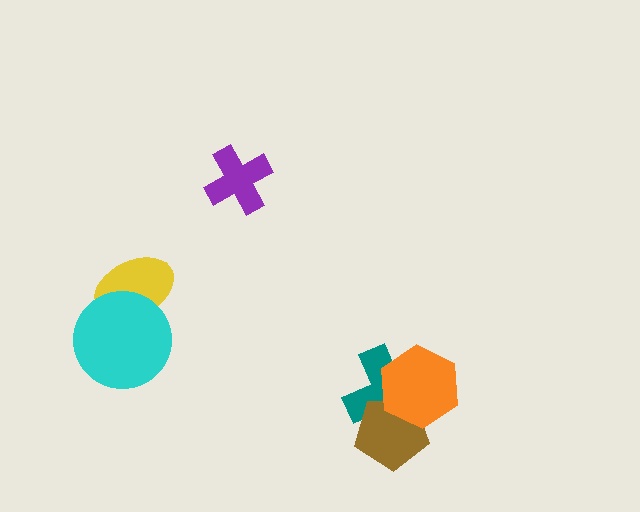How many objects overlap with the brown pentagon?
2 objects overlap with the brown pentagon.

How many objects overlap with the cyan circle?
1 object overlaps with the cyan circle.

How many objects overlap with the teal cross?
2 objects overlap with the teal cross.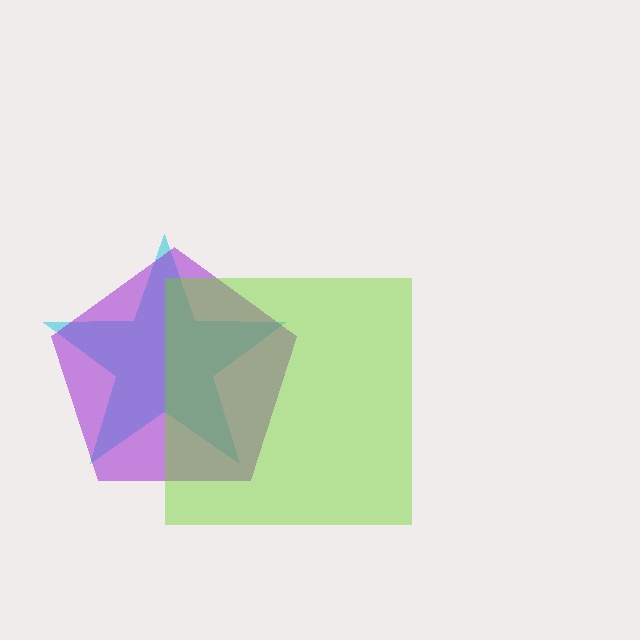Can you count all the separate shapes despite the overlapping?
Yes, there are 3 separate shapes.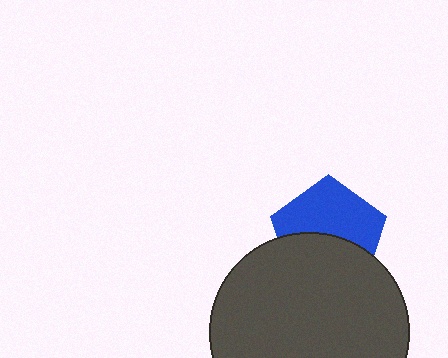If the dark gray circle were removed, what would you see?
You would see the complete blue pentagon.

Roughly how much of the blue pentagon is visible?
About half of it is visible (roughly 54%).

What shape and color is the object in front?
The object in front is a dark gray circle.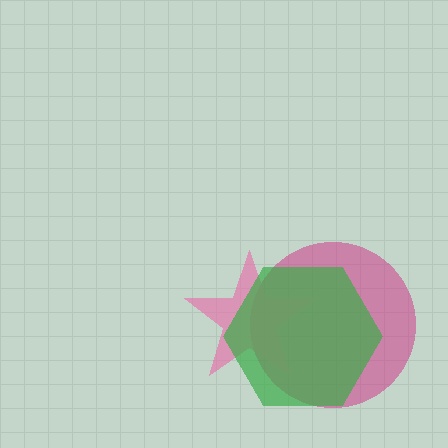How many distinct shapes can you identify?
There are 3 distinct shapes: a magenta circle, a pink star, a green hexagon.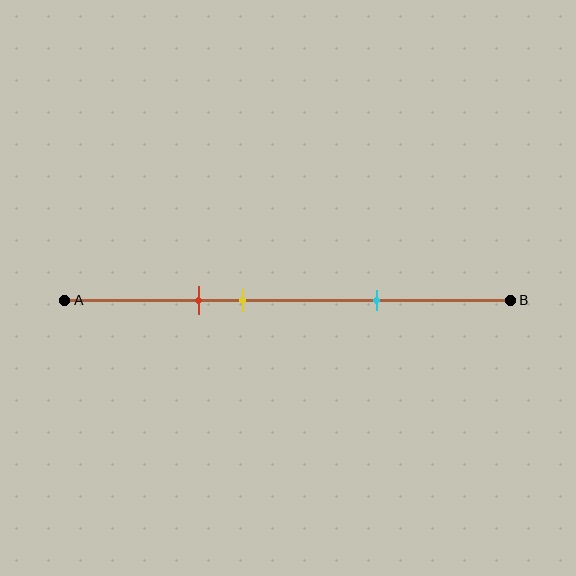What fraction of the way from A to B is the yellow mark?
The yellow mark is approximately 40% (0.4) of the way from A to B.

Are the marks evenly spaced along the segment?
No, the marks are not evenly spaced.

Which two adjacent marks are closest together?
The red and yellow marks are the closest adjacent pair.